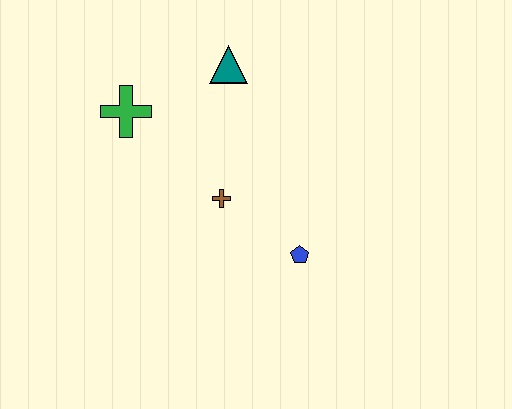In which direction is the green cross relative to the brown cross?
The green cross is to the left of the brown cross.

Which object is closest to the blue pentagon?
The brown cross is closest to the blue pentagon.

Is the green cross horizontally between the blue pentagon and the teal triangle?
No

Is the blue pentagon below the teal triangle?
Yes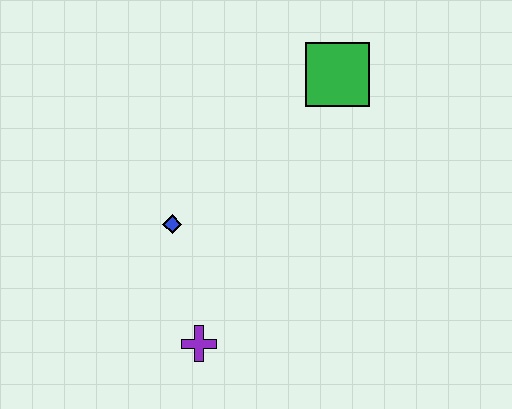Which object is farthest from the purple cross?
The green square is farthest from the purple cross.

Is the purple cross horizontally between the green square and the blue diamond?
Yes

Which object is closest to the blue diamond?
The purple cross is closest to the blue diamond.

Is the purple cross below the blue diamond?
Yes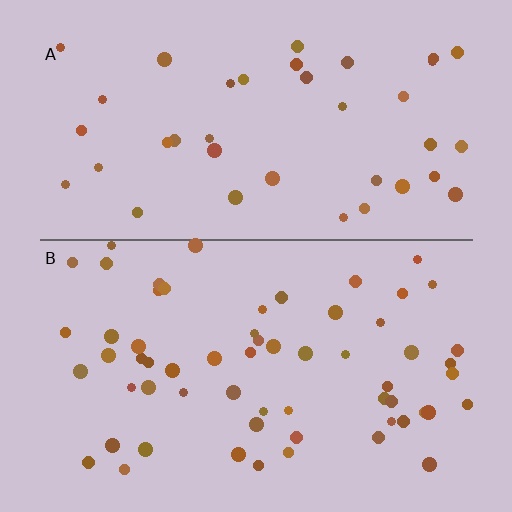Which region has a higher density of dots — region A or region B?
B (the bottom).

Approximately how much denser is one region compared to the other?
Approximately 1.6× — region B over region A.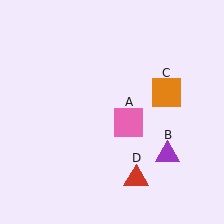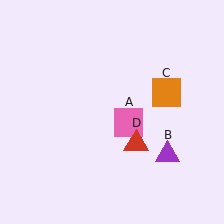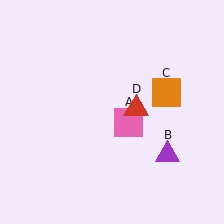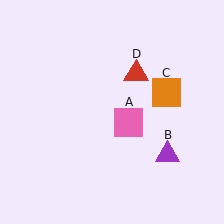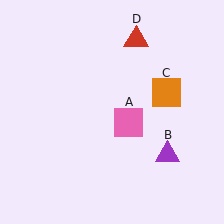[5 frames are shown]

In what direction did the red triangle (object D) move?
The red triangle (object D) moved up.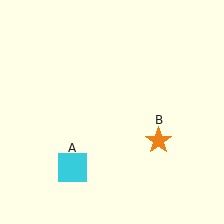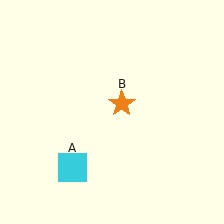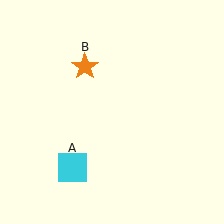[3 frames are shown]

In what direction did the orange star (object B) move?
The orange star (object B) moved up and to the left.